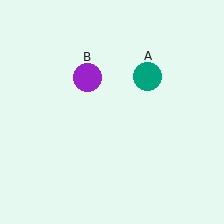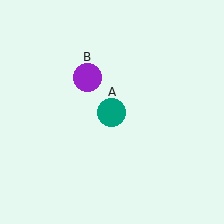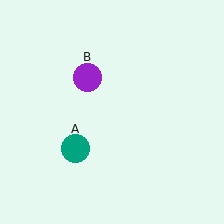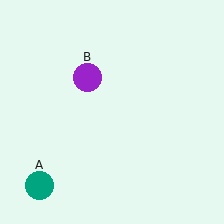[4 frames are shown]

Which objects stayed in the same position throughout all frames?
Purple circle (object B) remained stationary.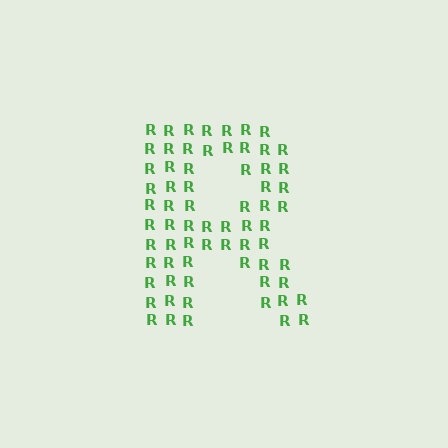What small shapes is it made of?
It is made of small letter R's.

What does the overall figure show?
The overall figure shows the letter R.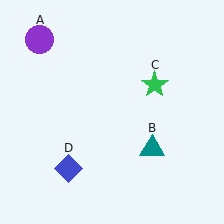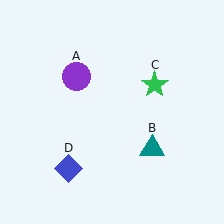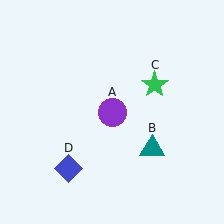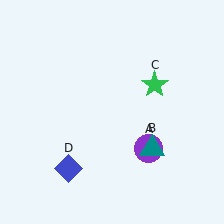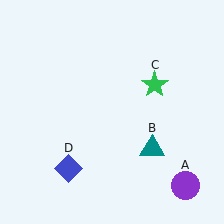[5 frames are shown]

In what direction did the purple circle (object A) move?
The purple circle (object A) moved down and to the right.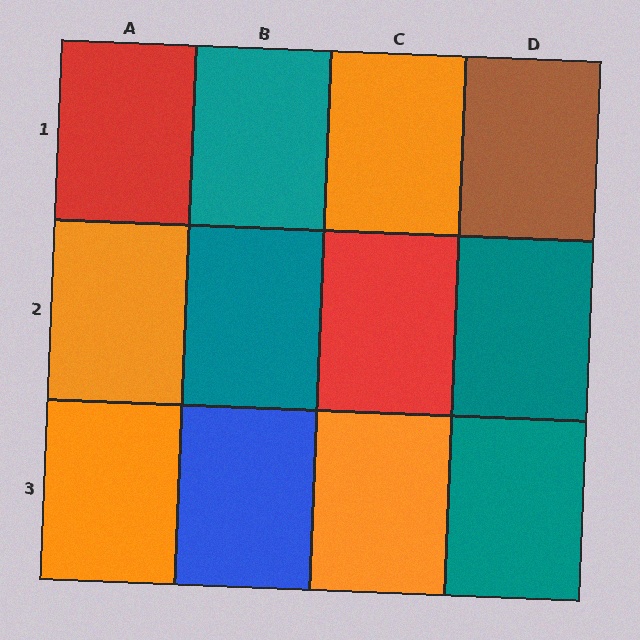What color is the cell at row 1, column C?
Orange.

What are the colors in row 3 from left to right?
Orange, blue, orange, teal.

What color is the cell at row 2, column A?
Orange.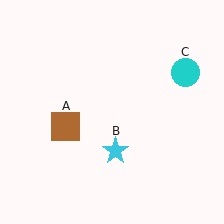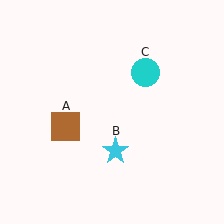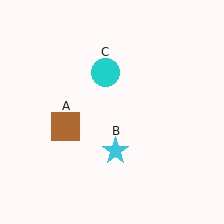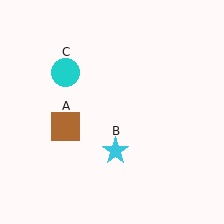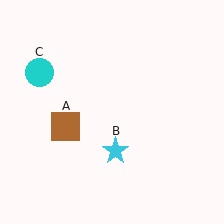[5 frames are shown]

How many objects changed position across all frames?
1 object changed position: cyan circle (object C).